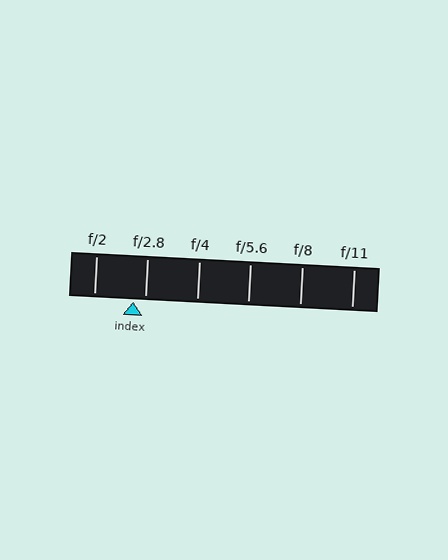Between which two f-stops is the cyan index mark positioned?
The index mark is between f/2 and f/2.8.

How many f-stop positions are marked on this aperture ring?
There are 6 f-stop positions marked.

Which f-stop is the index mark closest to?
The index mark is closest to f/2.8.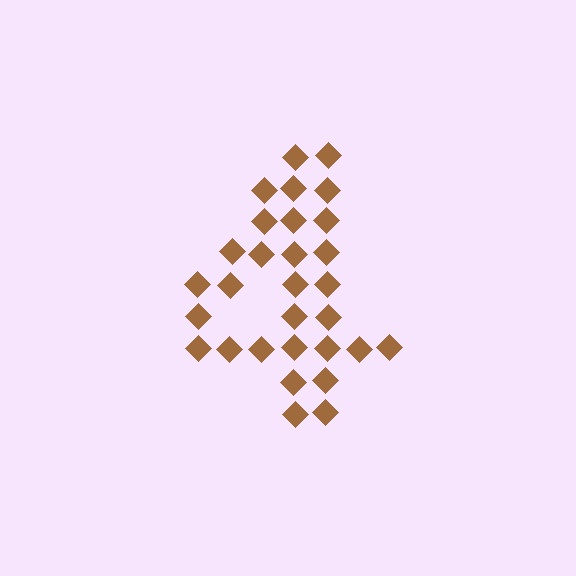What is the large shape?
The large shape is the digit 4.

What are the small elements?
The small elements are diamonds.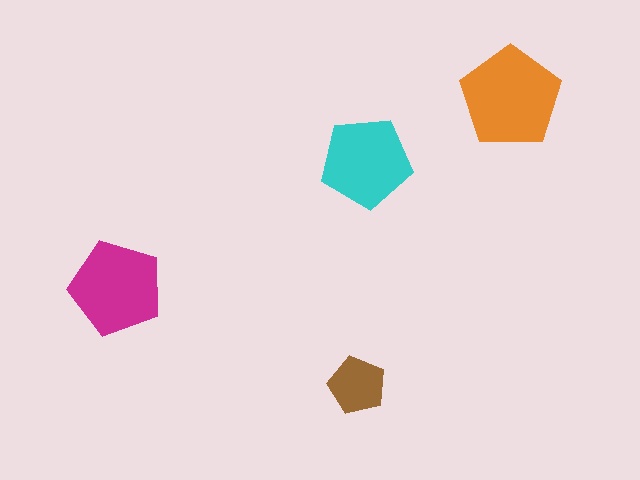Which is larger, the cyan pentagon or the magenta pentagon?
The magenta one.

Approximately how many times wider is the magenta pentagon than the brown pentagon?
About 1.5 times wider.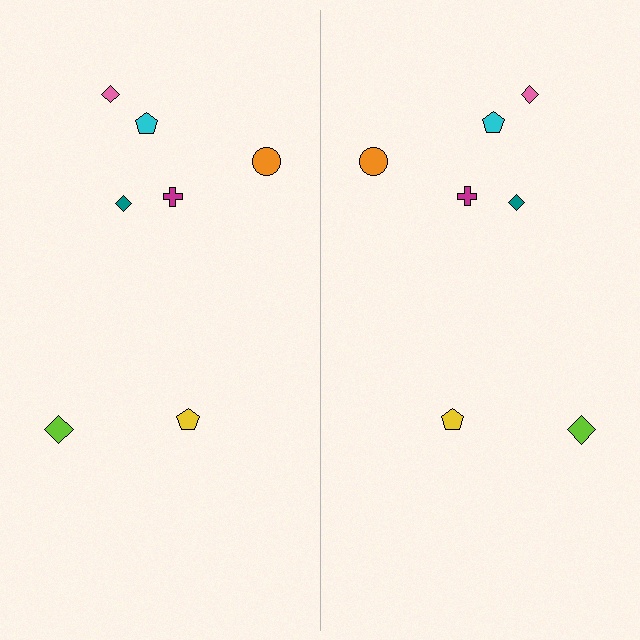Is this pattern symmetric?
Yes, this pattern has bilateral (reflection) symmetry.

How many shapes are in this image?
There are 14 shapes in this image.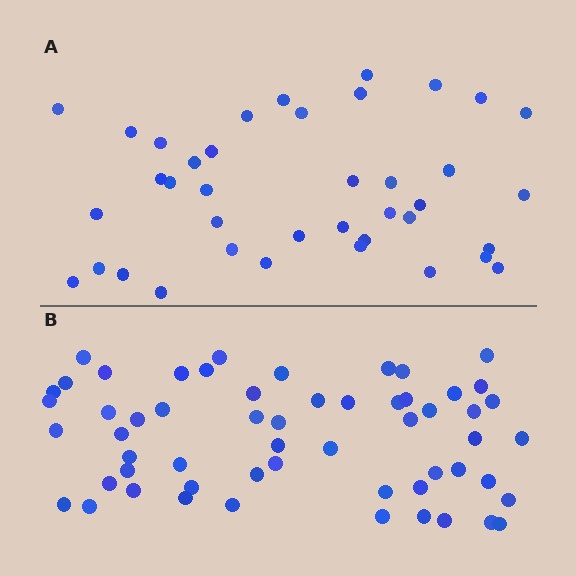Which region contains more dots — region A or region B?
Region B (the bottom region) has more dots.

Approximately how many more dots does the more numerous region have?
Region B has approximately 20 more dots than region A.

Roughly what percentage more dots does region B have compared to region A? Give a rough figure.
About 45% more.